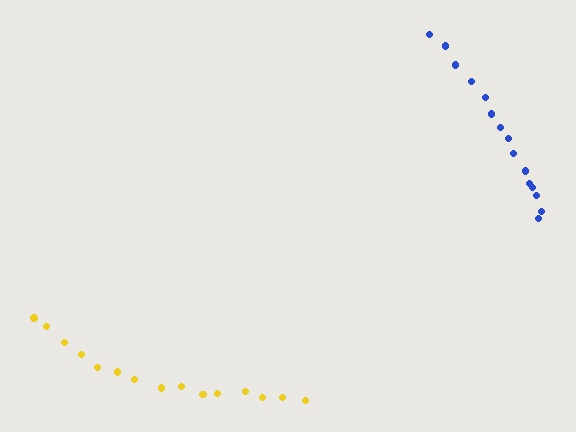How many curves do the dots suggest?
There are 2 distinct paths.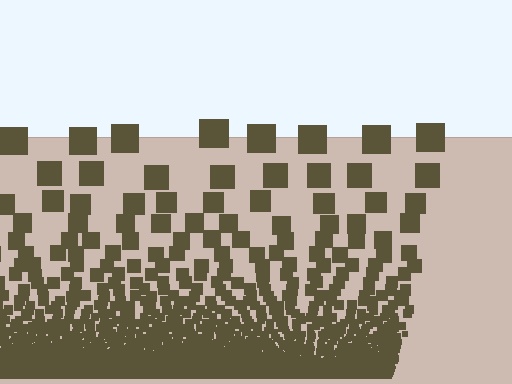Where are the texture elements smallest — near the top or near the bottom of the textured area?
Near the bottom.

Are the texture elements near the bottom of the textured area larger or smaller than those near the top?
Smaller. The gradient is inverted — elements near the bottom are smaller and denser.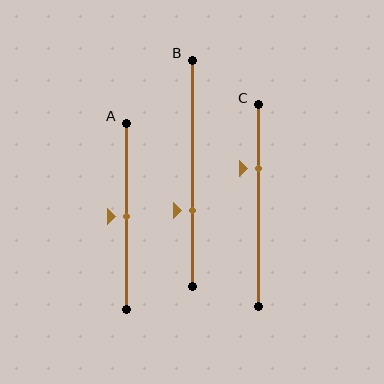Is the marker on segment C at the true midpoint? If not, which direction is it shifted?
No, the marker on segment C is shifted upward by about 18% of the segment length.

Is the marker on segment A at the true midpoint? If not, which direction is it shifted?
Yes, the marker on segment A is at the true midpoint.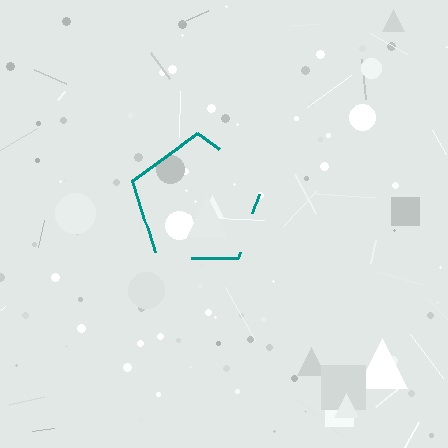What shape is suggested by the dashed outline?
The dashed outline suggests a pentagon.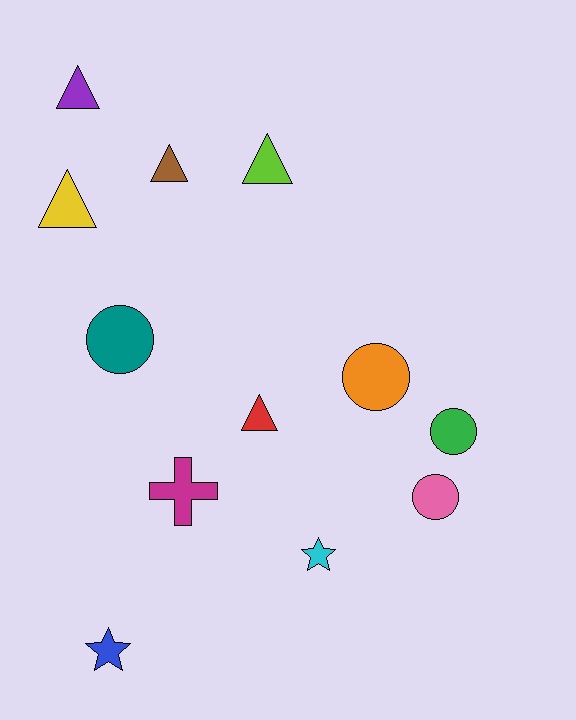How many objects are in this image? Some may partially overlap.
There are 12 objects.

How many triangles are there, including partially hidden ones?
There are 5 triangles.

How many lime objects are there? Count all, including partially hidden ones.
There is 1 lime object.